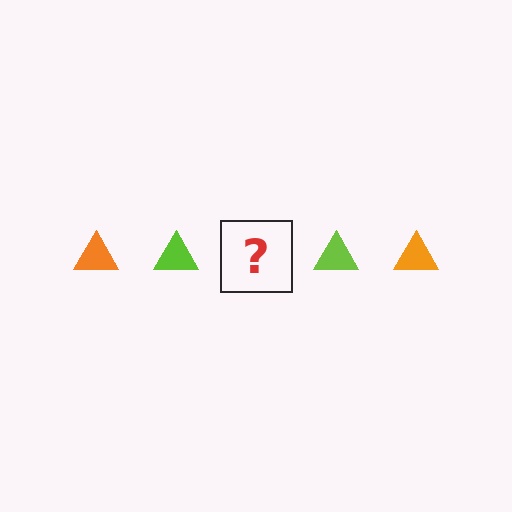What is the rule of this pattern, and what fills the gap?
The rule is that the pattern cycles through orange, lime triangles. The gap should be filled with an orange triangle.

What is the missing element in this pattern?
The missing element is an orange triangle.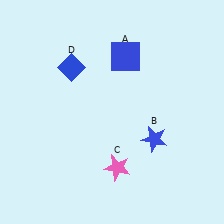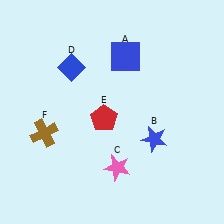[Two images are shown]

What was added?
A red pentagon (E), a brown cross (F) were added in Image 2.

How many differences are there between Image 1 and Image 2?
There are 2 differences between the two images.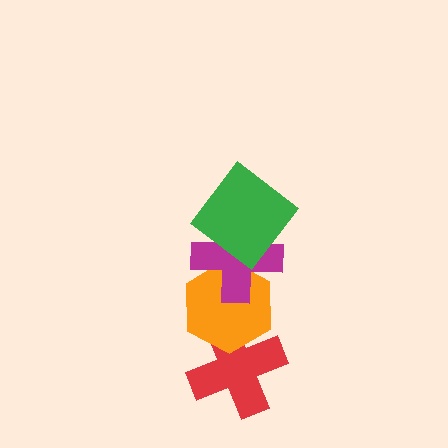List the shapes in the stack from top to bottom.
From top to bottom: the green diamond, the magenta cross, the orange hexagon, the red cross.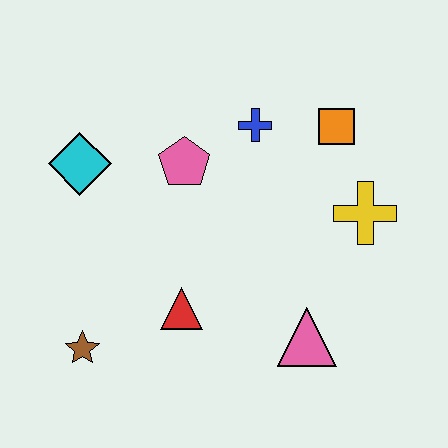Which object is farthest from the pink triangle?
The cyan diamond is farthest from the pink triangle.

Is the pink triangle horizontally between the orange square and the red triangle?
Yes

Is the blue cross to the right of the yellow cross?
No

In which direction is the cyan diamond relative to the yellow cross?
The cyan diamond is to the left of the yellow cross.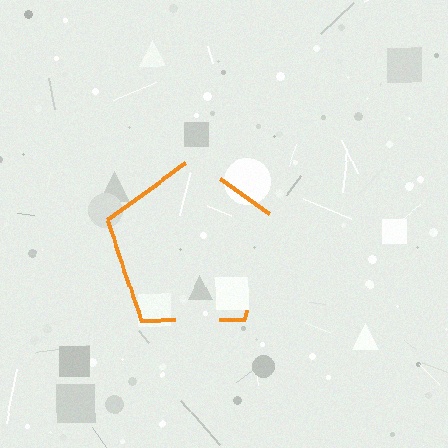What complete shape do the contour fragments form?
The contour fragments form a pentagon.